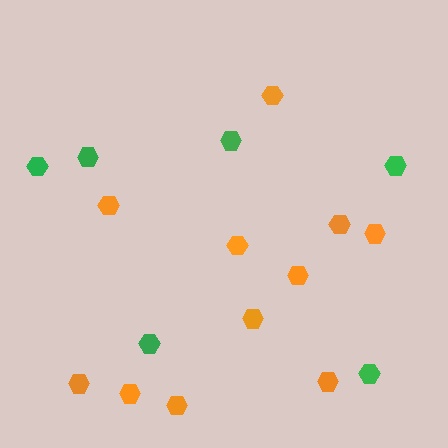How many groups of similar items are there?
There are 2 groups: one group of orange hexagons (11) and one group of green hexagons (6).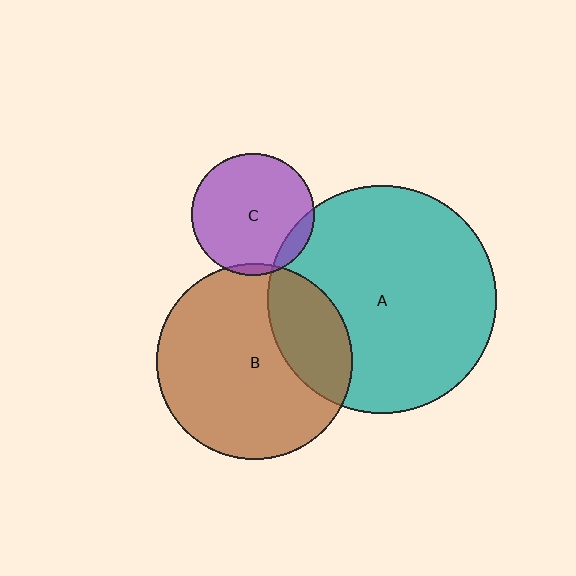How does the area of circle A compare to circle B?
Approximately 1.4 times.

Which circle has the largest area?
Circle A (teal).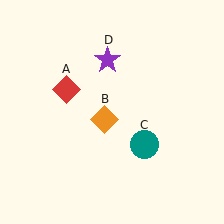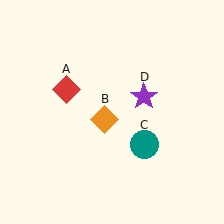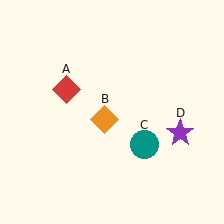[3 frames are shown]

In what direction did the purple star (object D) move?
The purple star (object D) moved down and to the right.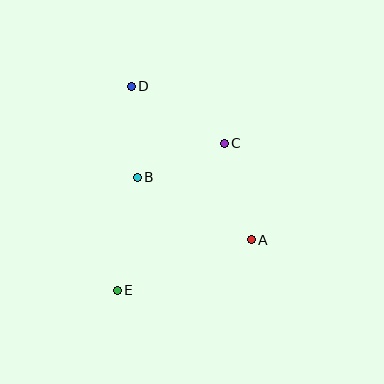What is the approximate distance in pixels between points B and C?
The distance between B and C is approximately 93 pixels.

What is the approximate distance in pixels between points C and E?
The distance between C and E is approximately 181 pixels.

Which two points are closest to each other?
Points B and D are closest to each other.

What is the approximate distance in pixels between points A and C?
The distance between A and C is approximately 100 pixels.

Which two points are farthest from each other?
Points D and E are farthest from each other.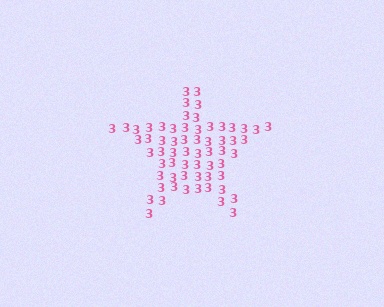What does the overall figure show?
The overall figure shows a star.